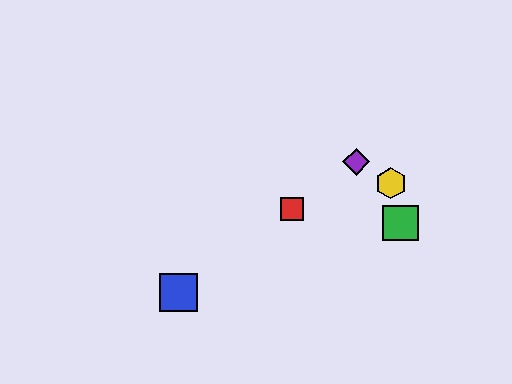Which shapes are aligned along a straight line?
The red square, the blue square, the purple diamond are aligned along a straight line.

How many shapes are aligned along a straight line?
3 shapes (the red square, the blue square, the purple diamond) are aligned along a straight line.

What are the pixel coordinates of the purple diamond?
The purple diamond is at (356, 162).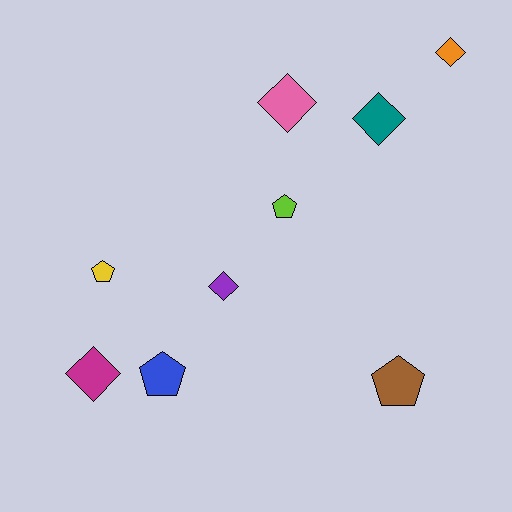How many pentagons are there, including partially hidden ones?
There are 4 pentagons.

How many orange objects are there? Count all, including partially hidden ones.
There is 1 orange object.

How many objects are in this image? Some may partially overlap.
There are 9 objects.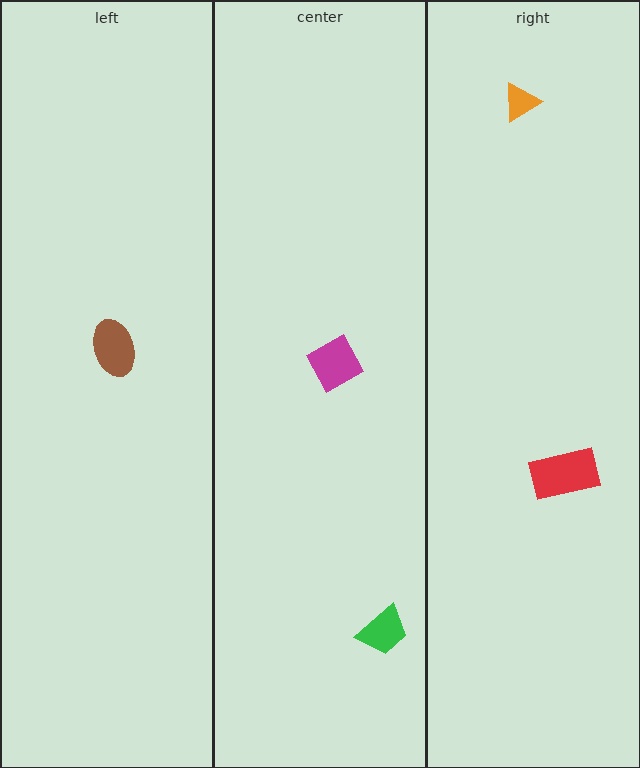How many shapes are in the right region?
2.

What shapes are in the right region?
The red rectangle, the orange triangle.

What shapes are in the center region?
The green trapezoid, the magenta diamond.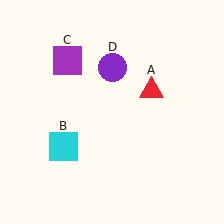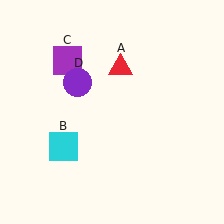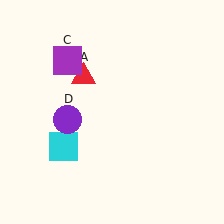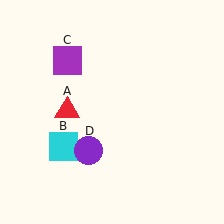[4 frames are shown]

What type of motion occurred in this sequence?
The red triangle (object A), purple circle (object D) rotated counterclockwise around the center of the scene.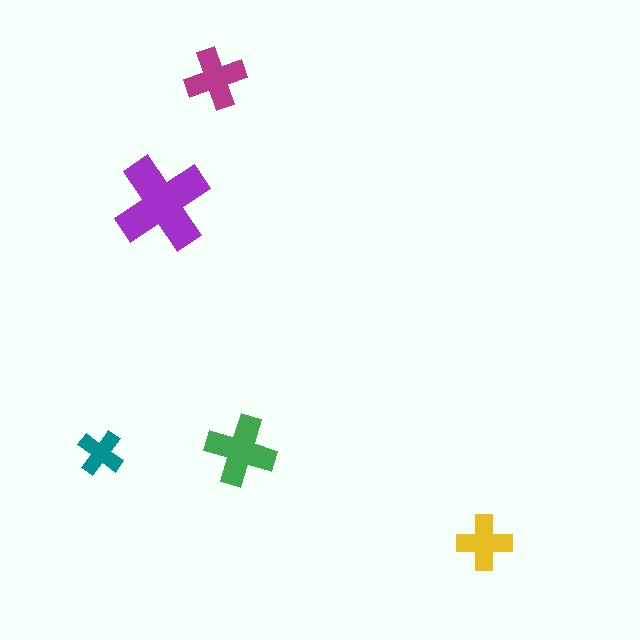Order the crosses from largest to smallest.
the purple one, the green one, the magenta one, the yellow one, the teal one.